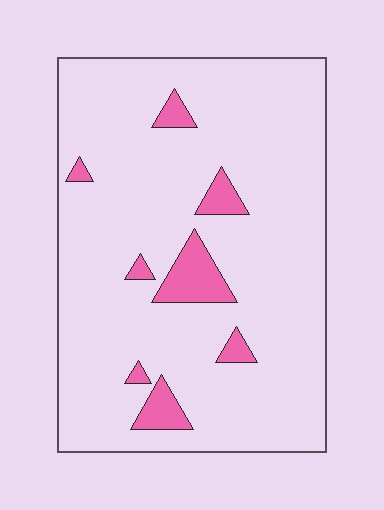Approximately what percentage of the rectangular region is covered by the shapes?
Approximately 10%.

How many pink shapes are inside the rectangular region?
8.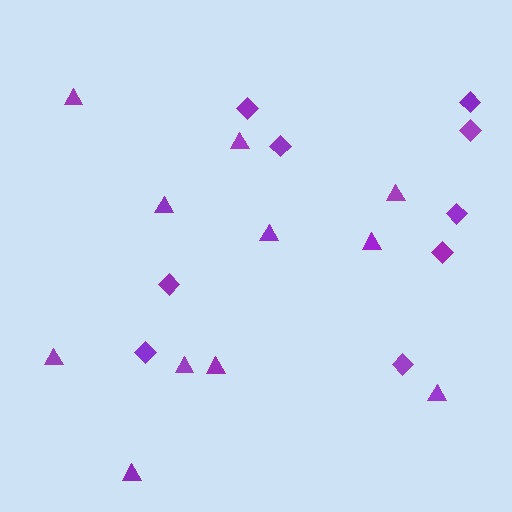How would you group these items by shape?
There are 2 groups: one group of triangles (11) and one group of diamonds (9).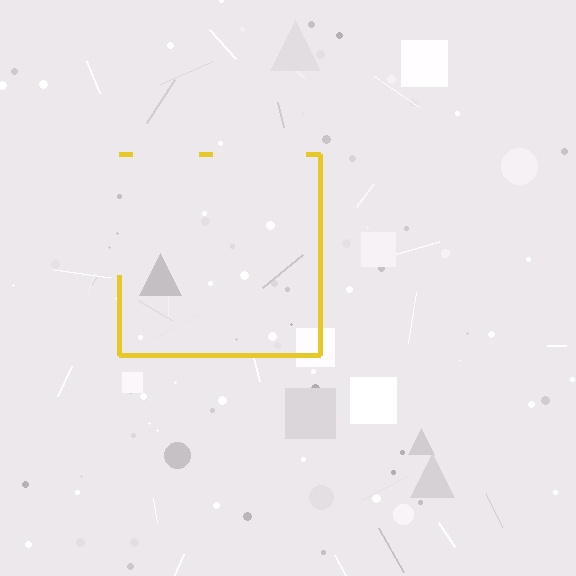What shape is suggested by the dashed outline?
The dashed outline suggests a square.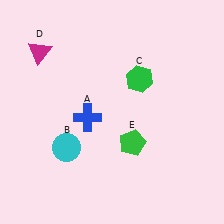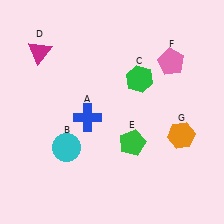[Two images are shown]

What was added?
A pink pentagon (F), an orange hexagon (G) were added in Image 2.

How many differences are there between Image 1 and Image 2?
There are 2 differences between the two images.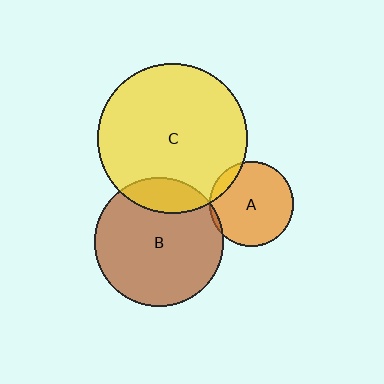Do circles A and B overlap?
Yes.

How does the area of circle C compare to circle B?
Approximately 1.4 times.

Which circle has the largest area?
Circle C (yellow).